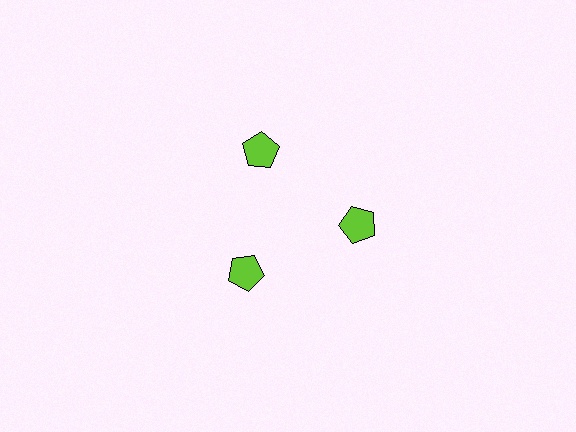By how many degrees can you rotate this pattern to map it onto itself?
The pattern maps onto itself every 120 degrees of rotation.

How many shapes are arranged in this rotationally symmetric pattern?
There are 3 shapes, arranged in 3 groups of 1.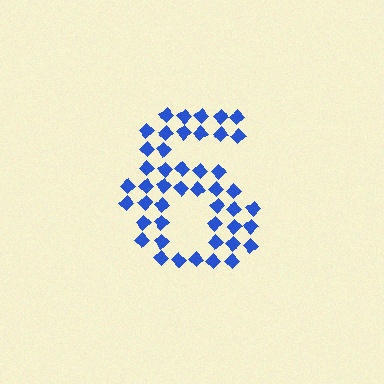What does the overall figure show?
The overall figure shows the digit 6.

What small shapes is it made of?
It is made of small diamonds.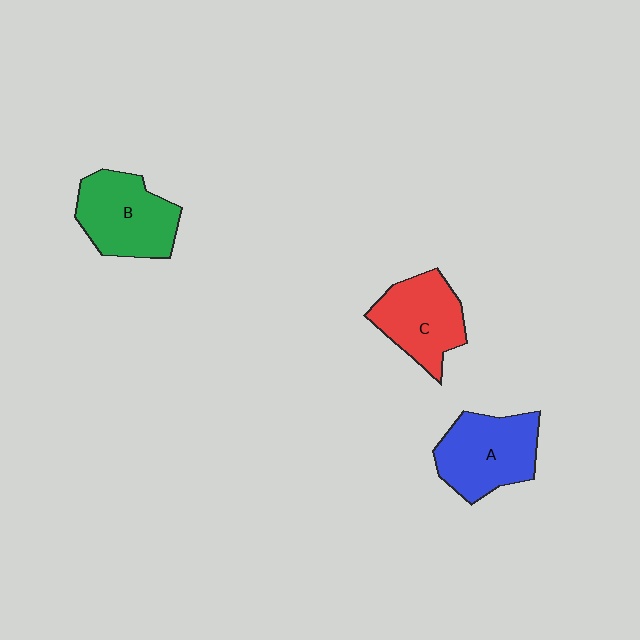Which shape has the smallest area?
Shape C (red).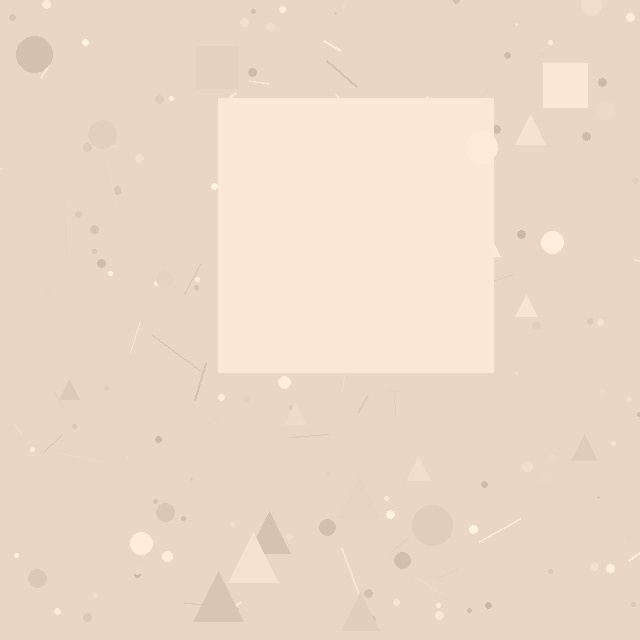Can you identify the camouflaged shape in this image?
The camouflaged shape is a square.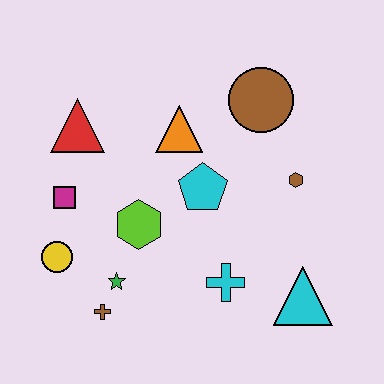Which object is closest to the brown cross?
The green star is closest to the brown cross.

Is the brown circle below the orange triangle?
No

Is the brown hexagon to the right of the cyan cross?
Yes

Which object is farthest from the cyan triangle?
The red triangle is farthest from the cyan triangle.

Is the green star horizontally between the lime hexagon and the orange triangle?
No